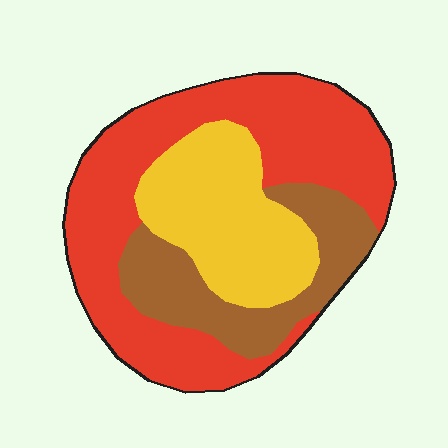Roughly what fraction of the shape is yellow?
Yellow covers around 25% of the shape.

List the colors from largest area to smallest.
From largest to smallest: red, yellow, brown.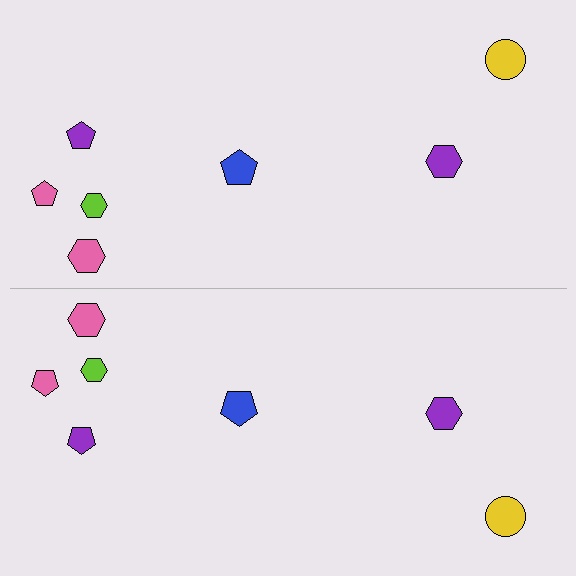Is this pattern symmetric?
Yes, this pattern has bilateral (reflection) symmetry.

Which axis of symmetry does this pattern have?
The pattern has a horizontal axis of symmetry running through the center of the image.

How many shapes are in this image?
There are 14 shapes in this image.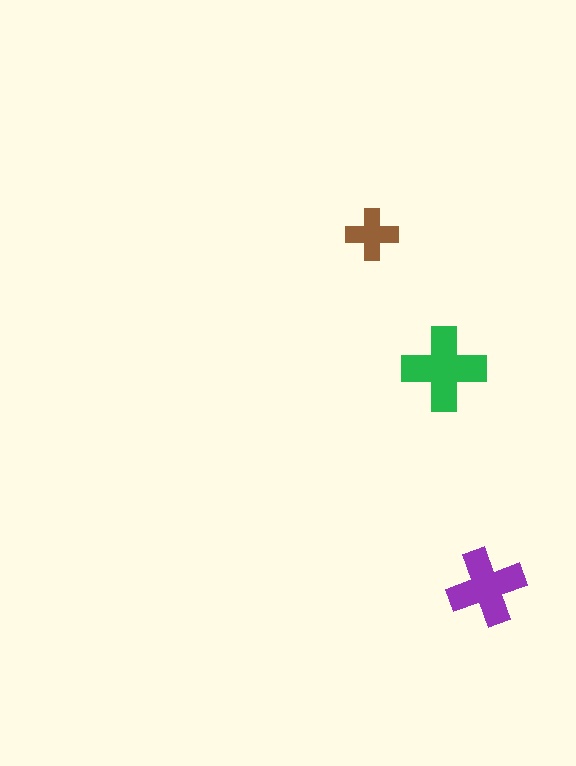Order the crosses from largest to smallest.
the green one, the purple one, the brown one.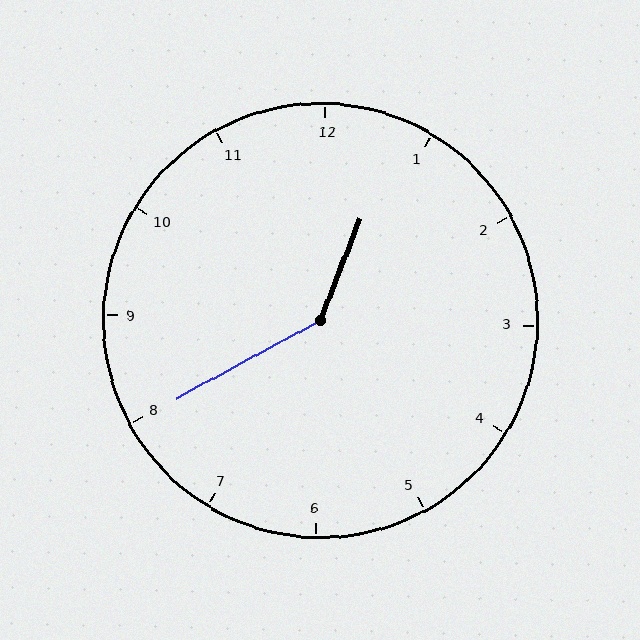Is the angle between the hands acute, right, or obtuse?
It is obtuse.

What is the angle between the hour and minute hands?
Approximately 140 degrees.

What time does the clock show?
12:40.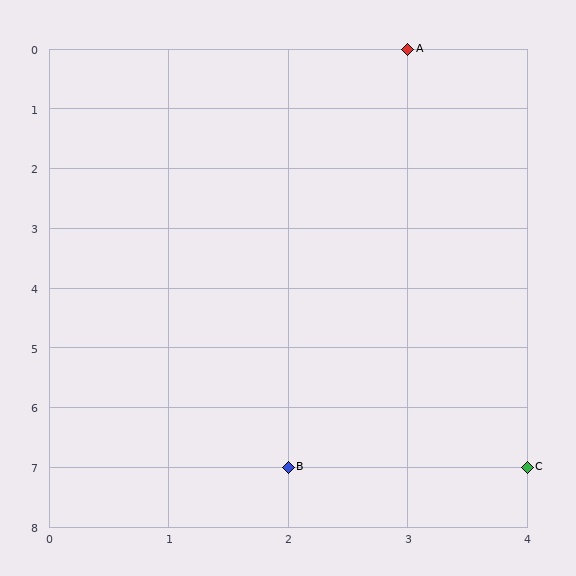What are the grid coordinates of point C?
Point C is at grid coordinates (4, 7).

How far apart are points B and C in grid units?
Points B and C are 2 columns apart.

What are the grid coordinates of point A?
Point A is at grid coordinates (3, 0).